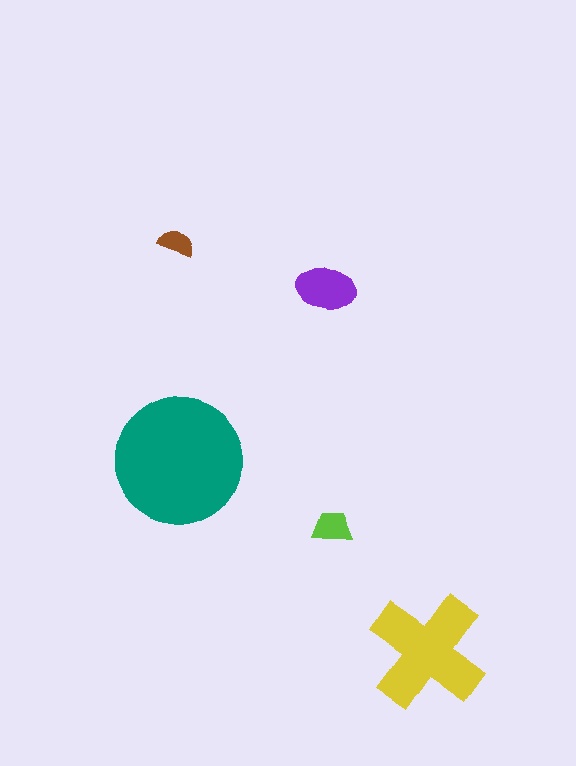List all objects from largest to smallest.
The teal circle, the yellow cross, the purple ellipse, the lime trapezoid, the brown semicircle.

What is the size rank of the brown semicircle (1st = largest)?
5th.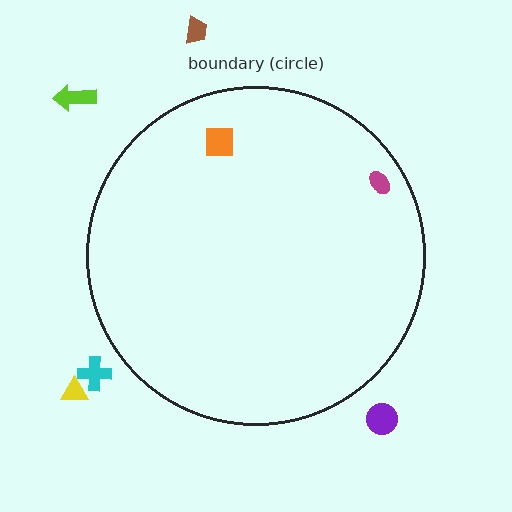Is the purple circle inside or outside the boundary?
Outside.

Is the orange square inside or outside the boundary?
Inside.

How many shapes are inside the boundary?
2 inside, 5 outside.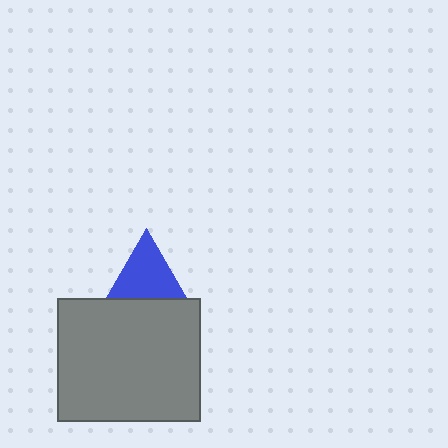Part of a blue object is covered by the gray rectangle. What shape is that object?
It is a triangle.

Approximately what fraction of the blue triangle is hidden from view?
Roughly 34% of the blue triangle is hidden behind the gray rectangle.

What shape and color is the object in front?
The object in front is a gray rectangle.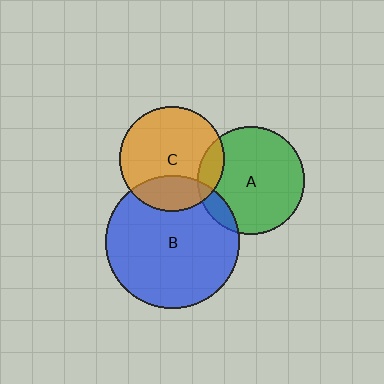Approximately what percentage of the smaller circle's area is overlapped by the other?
Approximately 25%.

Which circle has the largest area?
Circle B (blue).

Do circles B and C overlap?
Yes.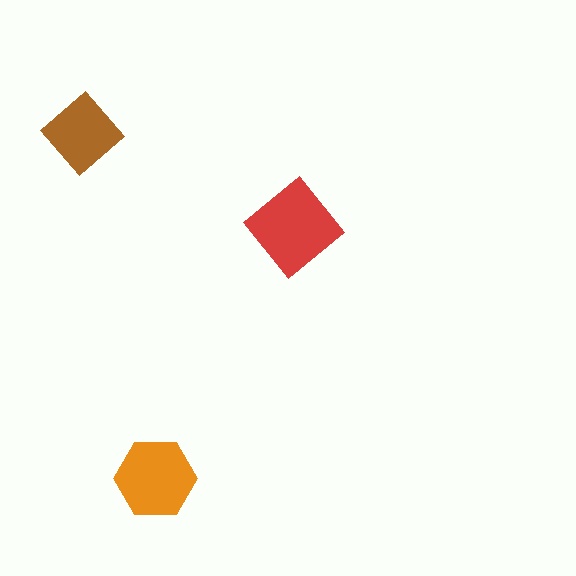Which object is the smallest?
The brown diamond.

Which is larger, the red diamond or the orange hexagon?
The red diamond.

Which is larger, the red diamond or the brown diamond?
The red diamond.